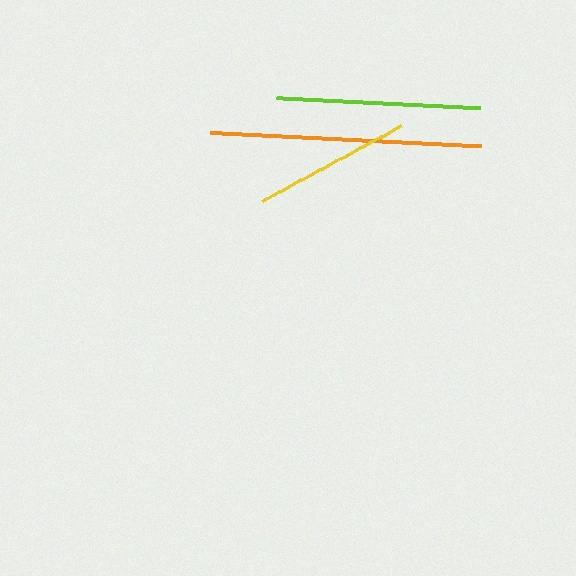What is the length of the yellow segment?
The yellow segment is approximately 157 pixels long.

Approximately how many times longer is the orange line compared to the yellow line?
The orange line is approximately 1.7 times the length of the yellow line.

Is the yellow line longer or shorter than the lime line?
The lime line is longer than the yellow line.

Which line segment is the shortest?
The yellow line is the shortest at approximately 157 pixels.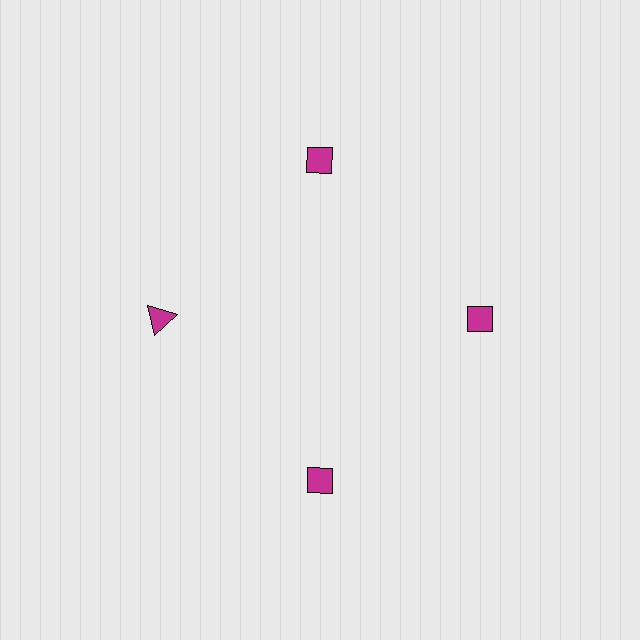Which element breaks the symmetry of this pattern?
The magenta triangle at roughly the 9 o'clock position breaks the symmetry. All other shapes are magenta diamonds.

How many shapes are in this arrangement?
There are 4 shapes arranged in a ring pattern.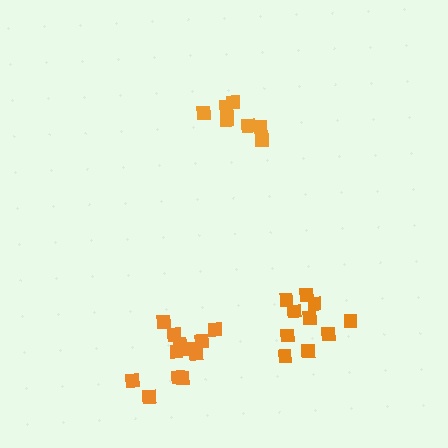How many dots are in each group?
Group 1: 13 dots, Group 2: 7 dots, Group 3: 10 dots (30 total).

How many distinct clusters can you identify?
There are 3 distinct clusters.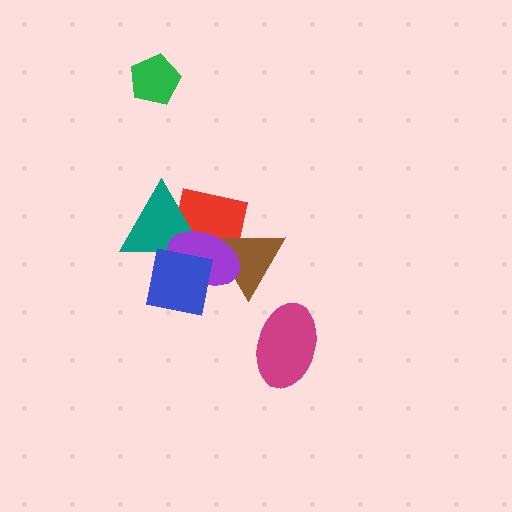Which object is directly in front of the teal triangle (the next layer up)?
The purple ellipse is directly in front of the teal triangle.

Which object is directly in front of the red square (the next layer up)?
The brown triangle is directly in front of the red square.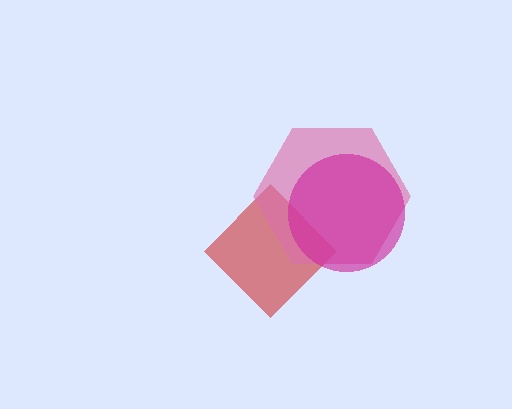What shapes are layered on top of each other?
The layered shapes are: a red diamond, a pink hexagon, a magenta circle.